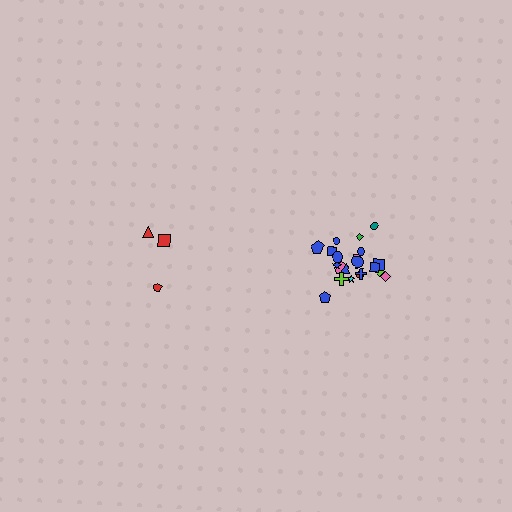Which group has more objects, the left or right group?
The right group.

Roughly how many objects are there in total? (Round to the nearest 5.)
Roughly 25 objects in total.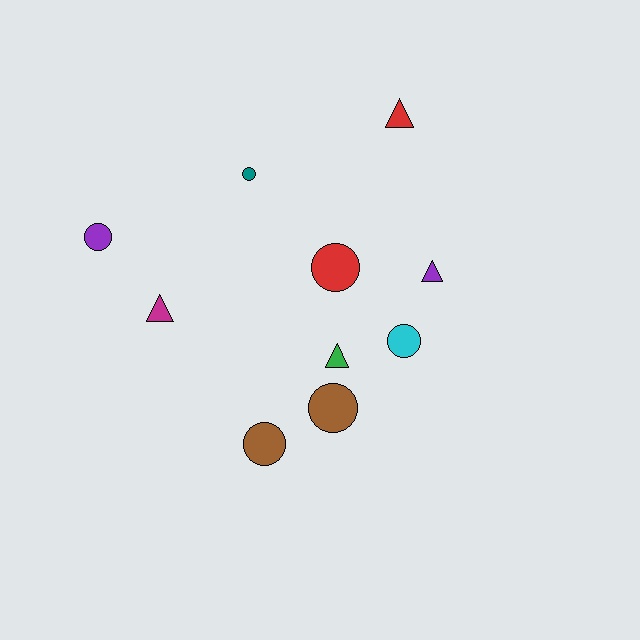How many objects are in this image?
There are 10 objects.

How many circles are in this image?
There are 6 circles.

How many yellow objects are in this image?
There are no yellow objects.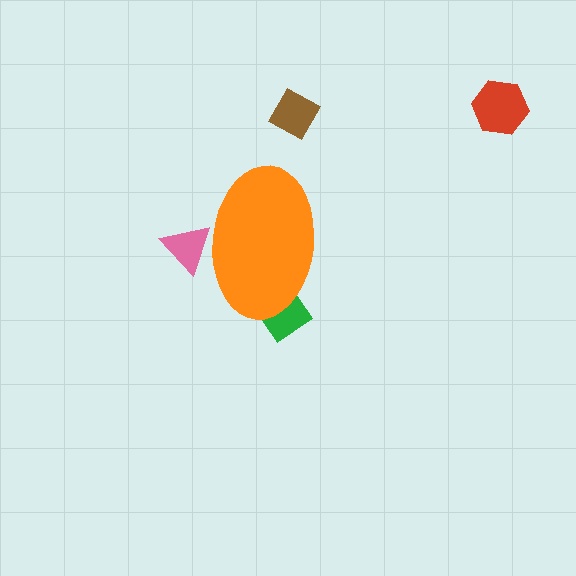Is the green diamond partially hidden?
Yes, the green diamond is partially hidden behind the orange ellipse.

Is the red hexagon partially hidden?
No, the red hexagon is fully visible.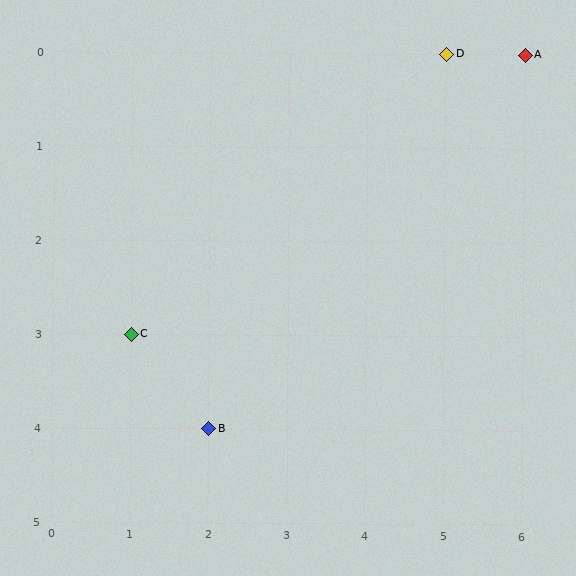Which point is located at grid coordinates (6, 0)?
Point A is at (6, 0).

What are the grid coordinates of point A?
Point A is at grid coordinates (6, 0).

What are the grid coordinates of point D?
Point D is at grid coordinates (5, 0).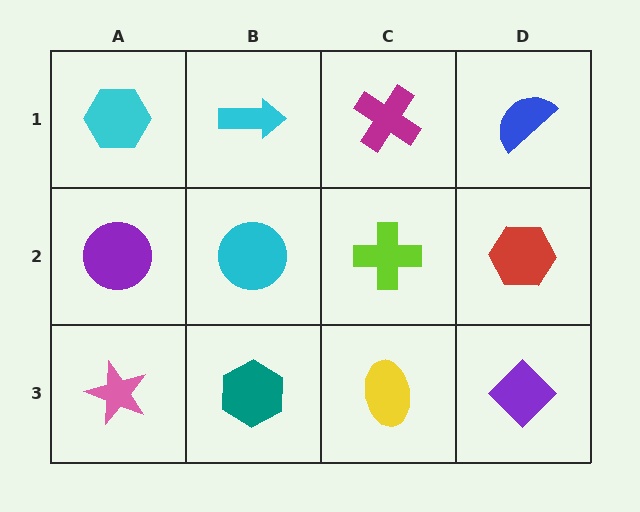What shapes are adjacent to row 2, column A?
A cyan hexagon (row 1, column A), a pink star (row 3, column A), a cyan circle (row 2, column B).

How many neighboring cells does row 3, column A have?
2.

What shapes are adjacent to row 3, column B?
A cyan circle (row 2, column B), a pink star (row 3, column A), a yellow ellipse (row 3, column C).